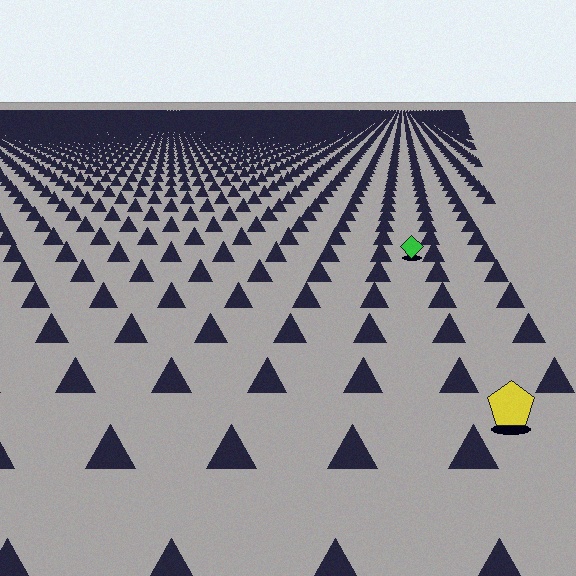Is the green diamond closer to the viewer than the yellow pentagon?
No. The yellow pentagon is closer — you can tell from the texture gradient: the ground texture is coarser near it.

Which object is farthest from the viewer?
The green diamond is farthest from the viewer. It appears smaller and the ground texture around it is denser.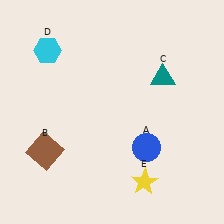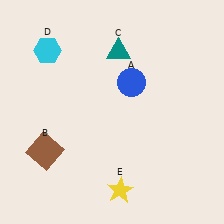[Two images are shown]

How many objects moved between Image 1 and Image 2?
3 objects moved between the two images.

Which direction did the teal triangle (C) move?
The teal triangle (C) moved left.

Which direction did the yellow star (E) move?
The yellow star (E) moved left.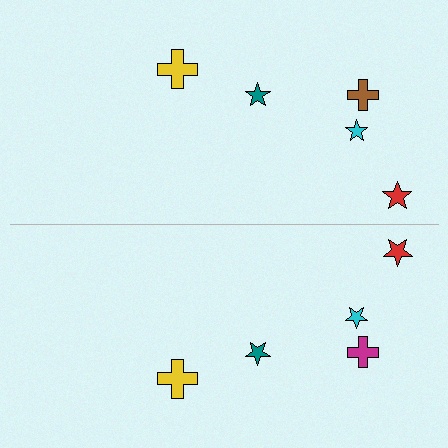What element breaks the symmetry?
The magenta cross on the bottom side breaks the symmetry — its mirror counterpart is brown.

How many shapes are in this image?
There are 10 shapes in this image.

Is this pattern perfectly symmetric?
No, the pattern is not perfectly symmetric. The magenta cross on the bottom side breaks the symmetry — its mirror counterpart is brown.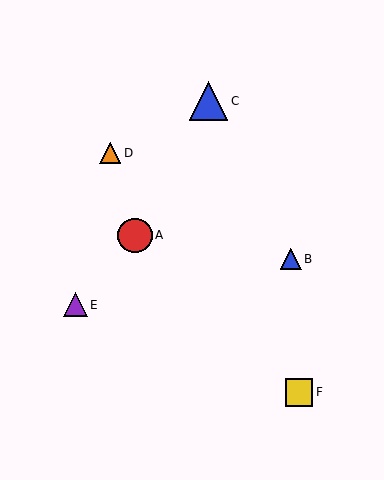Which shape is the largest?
The blue triangle (labeled C) is the largest.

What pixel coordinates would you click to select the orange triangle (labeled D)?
Click at (110, 153) to select the orange triangle D.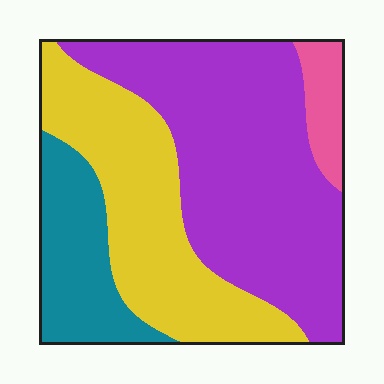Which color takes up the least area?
Pink, at roughly 5%.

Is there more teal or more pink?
Teal.